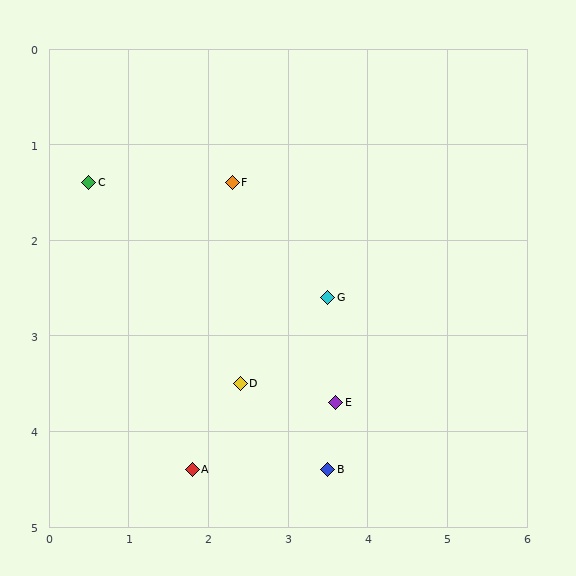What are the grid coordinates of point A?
Point A is at approximately (1.8, 4.4).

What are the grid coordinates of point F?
Point F is at approximately (2.3, 1.4).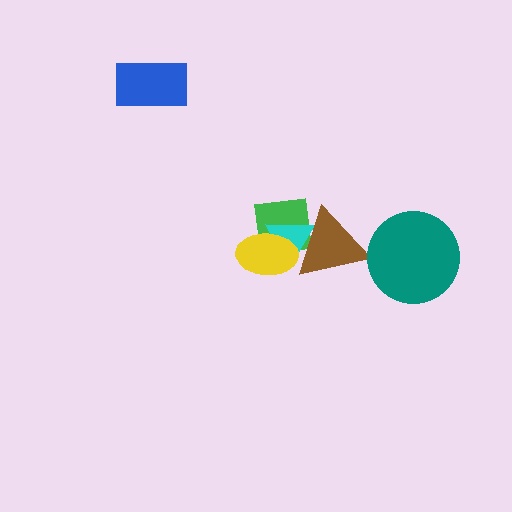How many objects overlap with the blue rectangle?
0 objects overlap with the blue rectangle.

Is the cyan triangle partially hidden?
Yes, it is partially covered by another shape.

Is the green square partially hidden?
Yes, it is partially covered by another shape.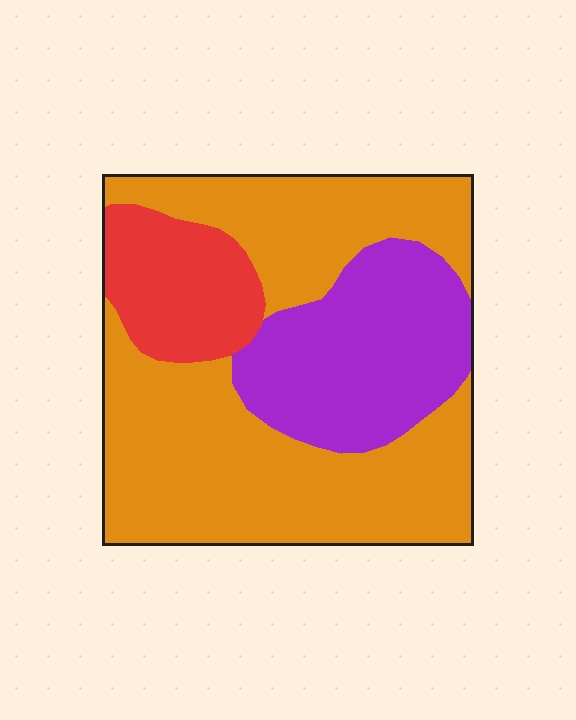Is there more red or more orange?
Orange.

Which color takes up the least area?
Red, at roughly 15%.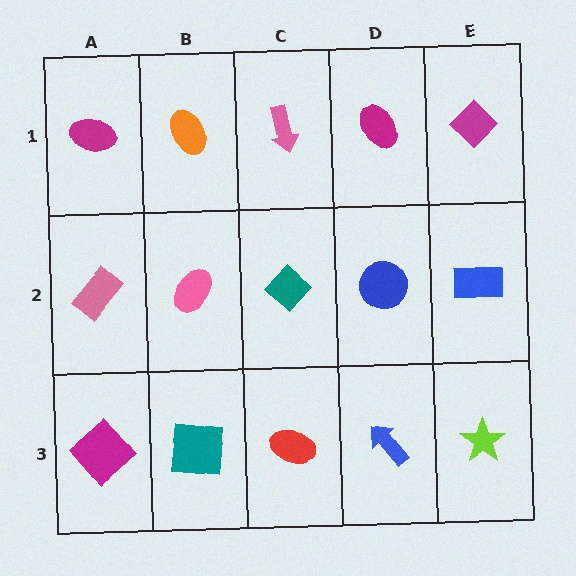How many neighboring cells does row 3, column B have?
3.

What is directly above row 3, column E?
A blue rectangle.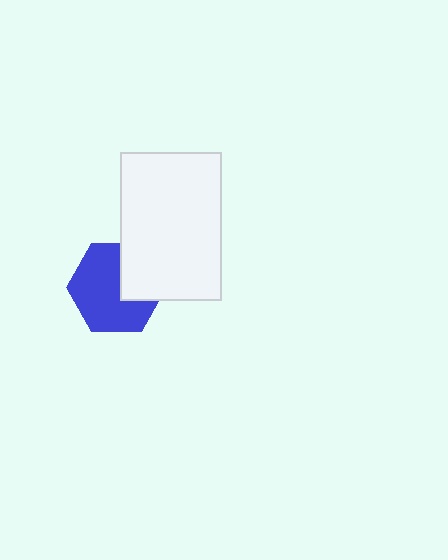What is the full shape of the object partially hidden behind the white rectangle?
The partially hidden object is a blue hexagon.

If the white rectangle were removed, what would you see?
You would see the complete blue hexagon.